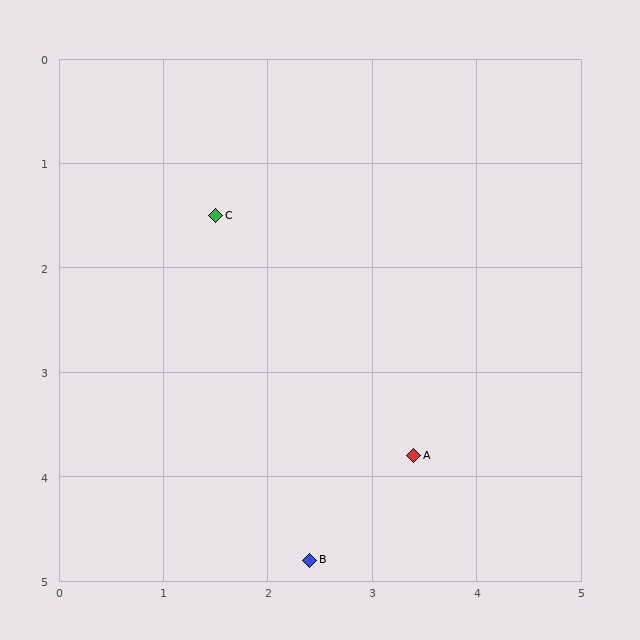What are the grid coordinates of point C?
Point C is at approximately (1.5, 1.5).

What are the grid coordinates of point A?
Point A is at approximately (3.4, 3.8).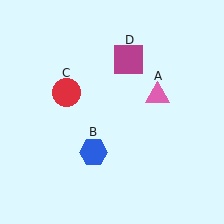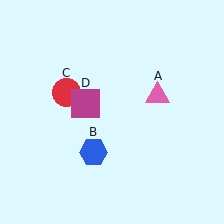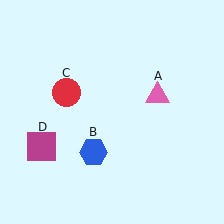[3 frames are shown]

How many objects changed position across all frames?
1 object changed position: magenta square (object D).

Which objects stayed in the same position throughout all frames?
Pink triangle (object A) and blue hexagon (object B) and red circle (object C) remained stationary.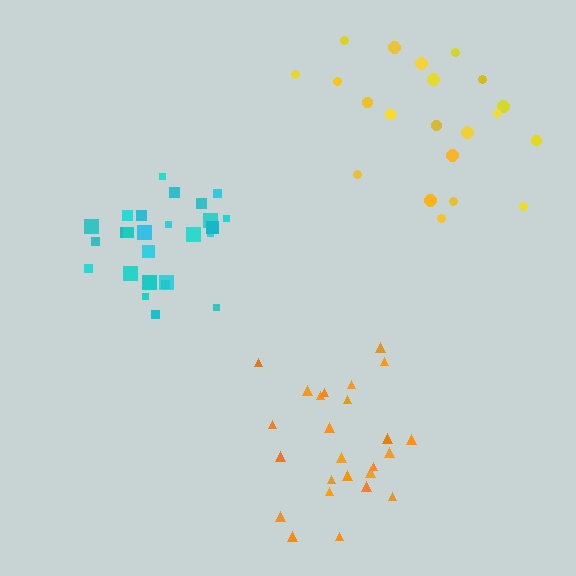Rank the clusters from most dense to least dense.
cyan, orange, yellow.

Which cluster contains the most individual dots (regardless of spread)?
Cyan (27).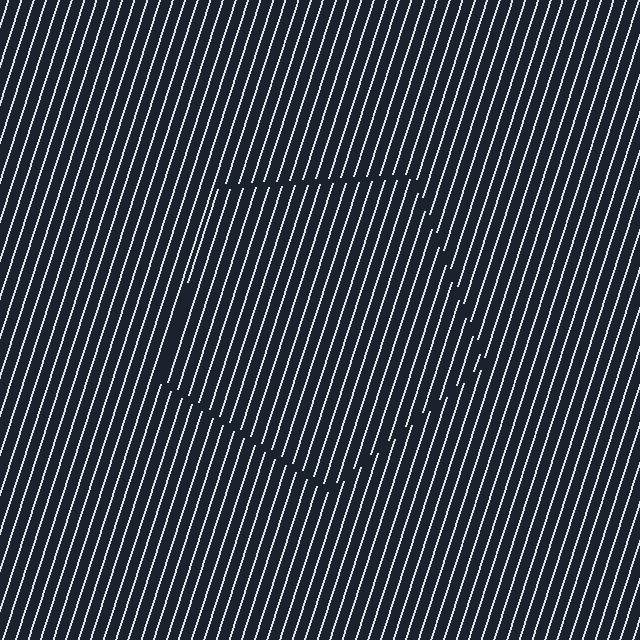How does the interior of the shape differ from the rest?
The interior of the shape contains the same grating, shifted by half a period — the contour is defined by the phase discontinuity where line-ends from the inner and outer gratings abut.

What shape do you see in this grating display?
An illusory pentagon. The interior of the shape contains the same grating, shifted by half a period — the contour is defined by the phase discontinuity where line-ends from the inner and outer gratings abut.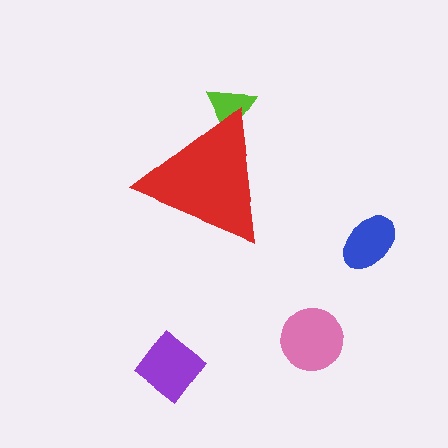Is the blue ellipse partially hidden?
No, the blue ellipse is fully visible.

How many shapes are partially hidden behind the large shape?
1 shape is partially hidden.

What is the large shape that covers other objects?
A red triangle.